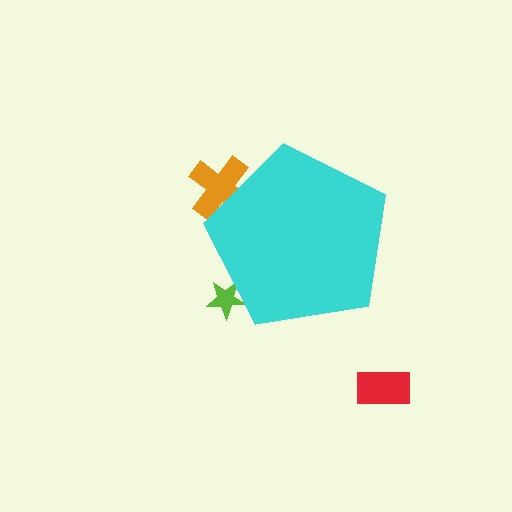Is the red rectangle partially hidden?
No, the red rectangle is fully visible.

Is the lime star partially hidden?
Yes, the lime star is partially hidden behind the cyan pentagon.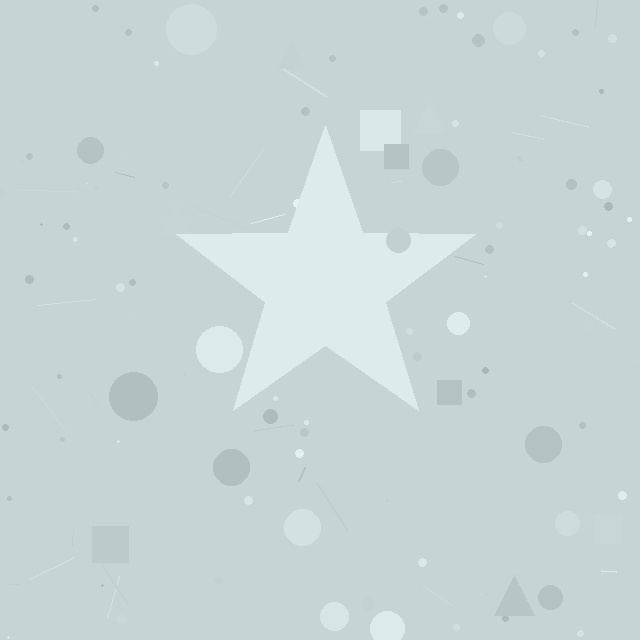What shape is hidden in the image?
A star is hidden in the image.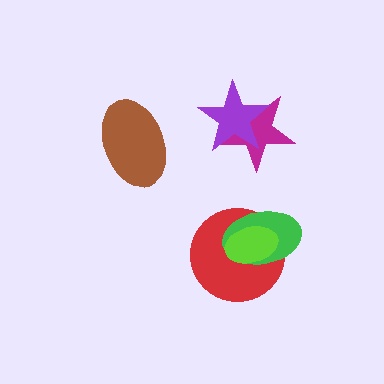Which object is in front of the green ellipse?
The lime ellipse is in front of the green ellipse.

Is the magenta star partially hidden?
Yes, it is partially covered by another shape.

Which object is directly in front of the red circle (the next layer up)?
The green ellipse is directly in front of the red circle.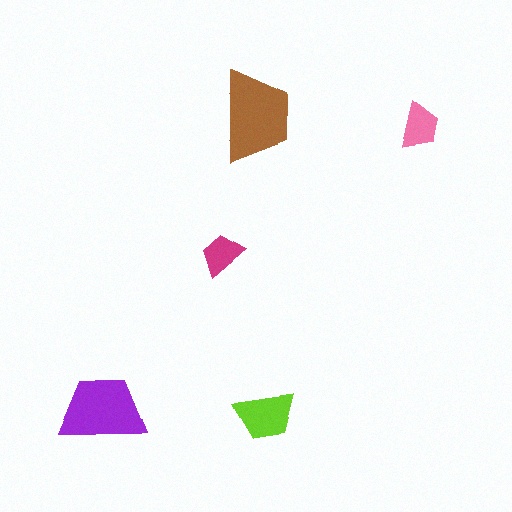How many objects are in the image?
There are 5 objects in the image.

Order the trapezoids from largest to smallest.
the brown one, the purple one, the lime one, the pink one, the magenta one.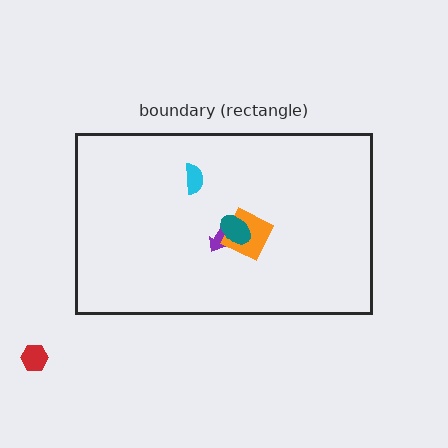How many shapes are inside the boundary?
4 inside, 1 outside.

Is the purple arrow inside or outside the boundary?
Inside.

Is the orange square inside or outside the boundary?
Inside.